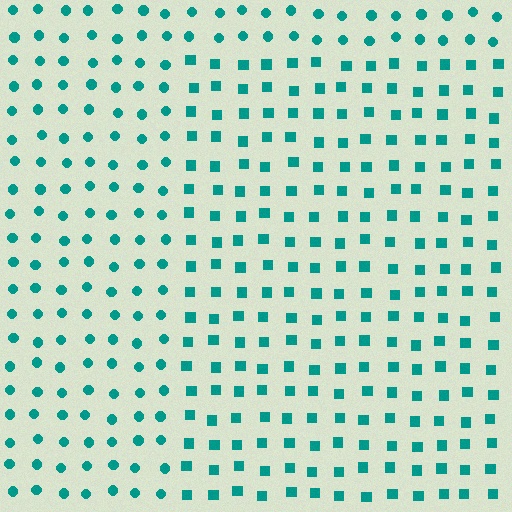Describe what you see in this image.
The image is filled with small teal elements arranged in a uniform grid. A rectangle-shaped region contains squares, while the surrounding area contains circles. The boundary is defined purely by the change in element shape.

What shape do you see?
I see a rectangle.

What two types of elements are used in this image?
The image uses squares inside the rectangle region and circles outside it.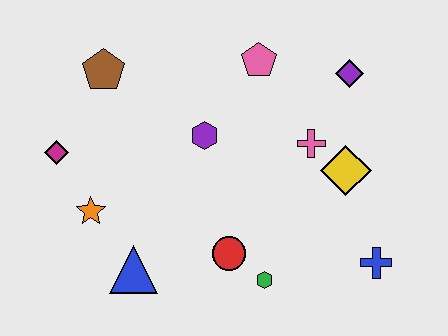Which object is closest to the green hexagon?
The red circle is closest to the green hexagon.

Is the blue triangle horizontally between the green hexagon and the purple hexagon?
No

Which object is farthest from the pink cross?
The magenta diamond is farthest from the pink cross.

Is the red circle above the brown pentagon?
No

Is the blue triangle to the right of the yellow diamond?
No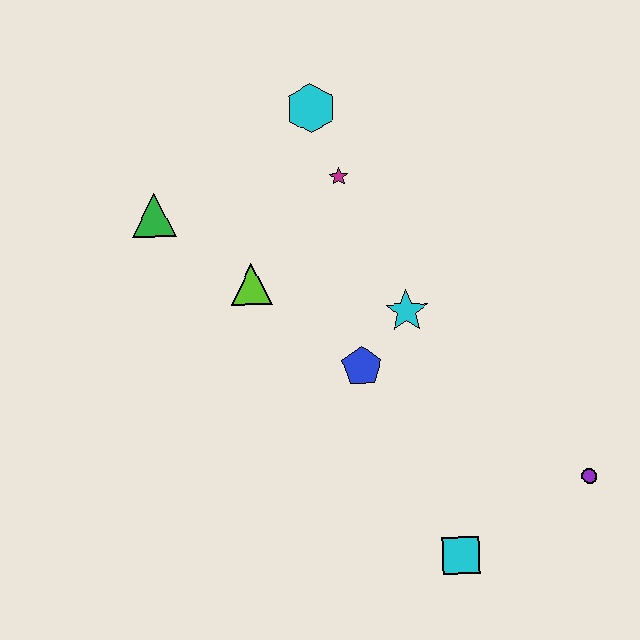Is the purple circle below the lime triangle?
Yes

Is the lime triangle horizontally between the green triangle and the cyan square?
Yes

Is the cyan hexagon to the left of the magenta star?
Yes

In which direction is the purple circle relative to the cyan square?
The purple circle is to the right of the cyan square.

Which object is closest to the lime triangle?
The green triangle is closest to the lime triangle.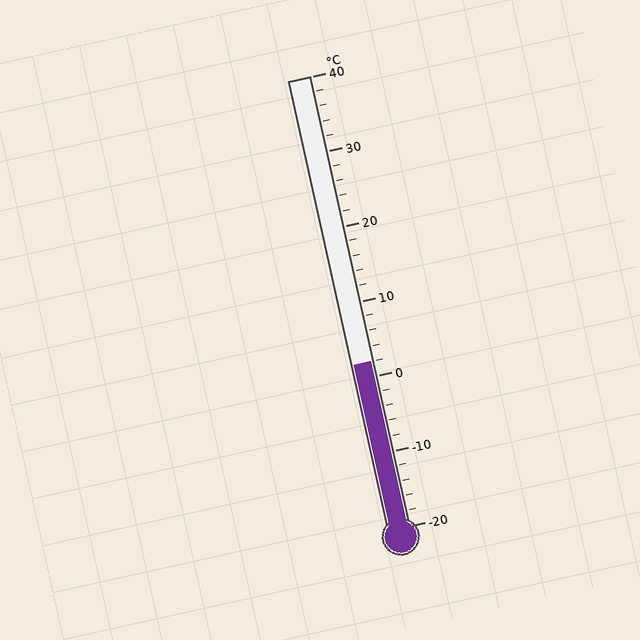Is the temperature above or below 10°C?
The temperature is below 10°C.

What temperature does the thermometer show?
The thermometer shows approximately 2°C.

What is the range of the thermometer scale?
The thermometer scale ranges from -20°C to 40°C.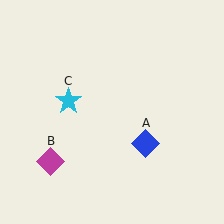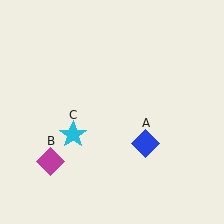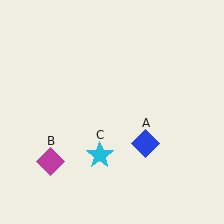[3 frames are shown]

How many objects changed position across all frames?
1 object changed position: cyan star (object C).